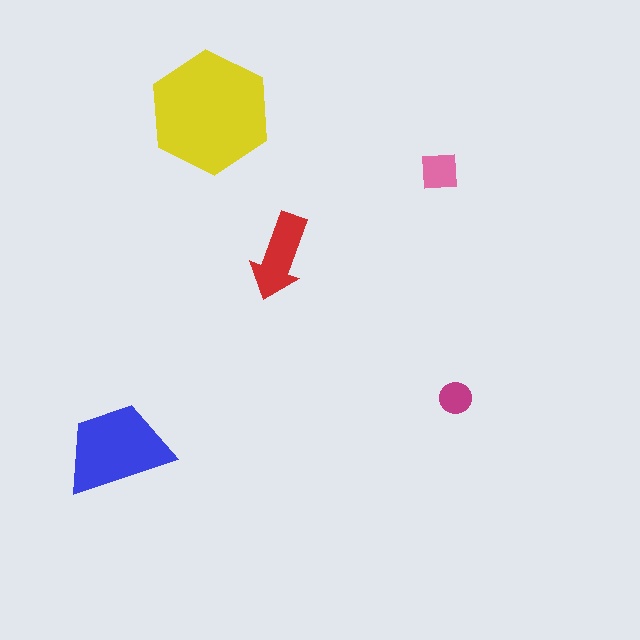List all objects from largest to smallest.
The yellow hexagon, the blue trapezoid, the red arrow, the pink square, the magenta circle.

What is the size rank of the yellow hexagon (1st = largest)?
1st.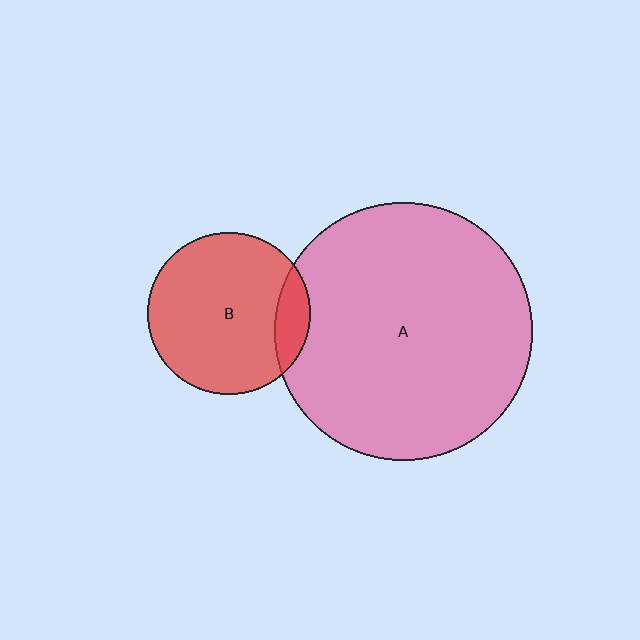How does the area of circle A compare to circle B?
Approximately 2.5 times.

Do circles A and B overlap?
Yes.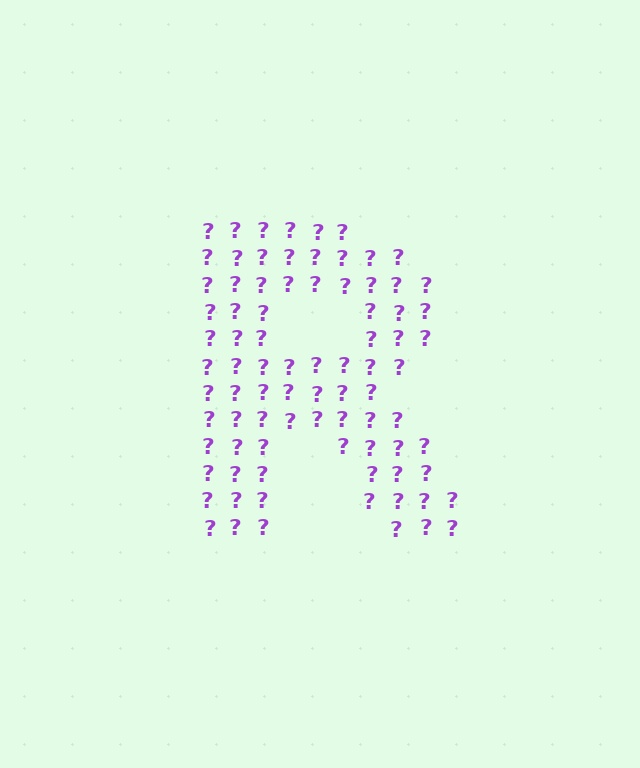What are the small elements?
The small elements are question marks.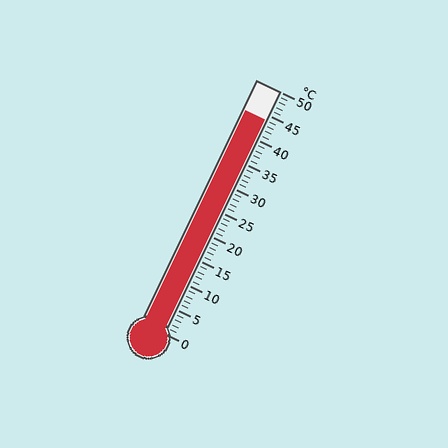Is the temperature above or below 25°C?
The temperature is above 25°C.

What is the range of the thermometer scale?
The thermometer scale ranges from 0°C to 50°C.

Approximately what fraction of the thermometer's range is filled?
The thermometer is filled to approximately 90% of its range.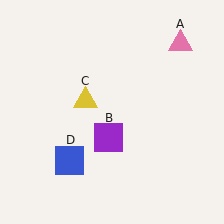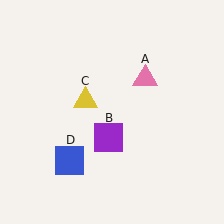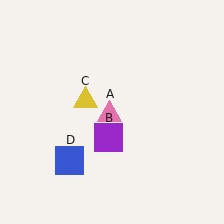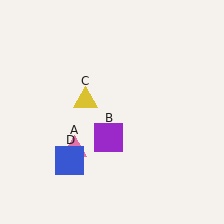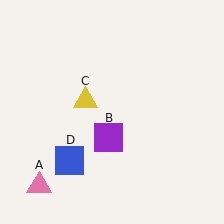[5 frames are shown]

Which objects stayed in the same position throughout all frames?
Purple square (object B) and yellow triangle (object C) and blue square (object D) remained stationary.